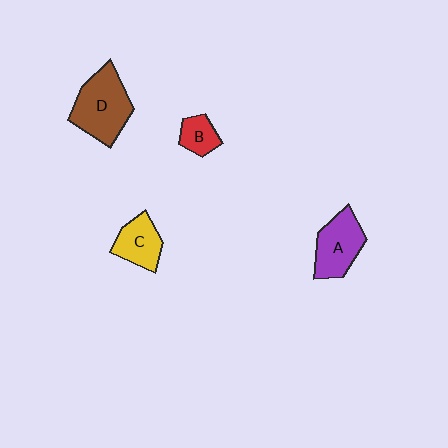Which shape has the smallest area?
Shape B (red).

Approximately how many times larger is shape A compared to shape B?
Approximately 2.0 times.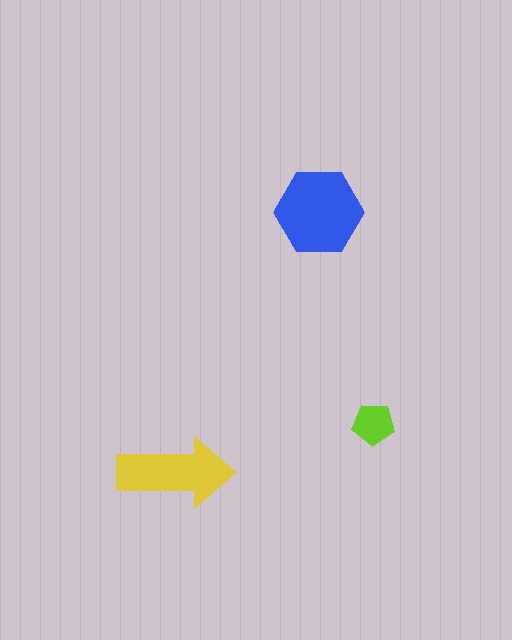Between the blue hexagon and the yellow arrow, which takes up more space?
The blue hexagon.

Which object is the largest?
The blue hexagon.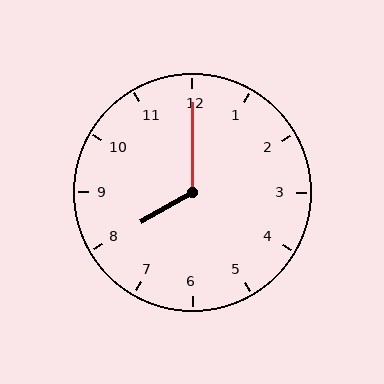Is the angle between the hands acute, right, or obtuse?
It is obtuse.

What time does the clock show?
8:00.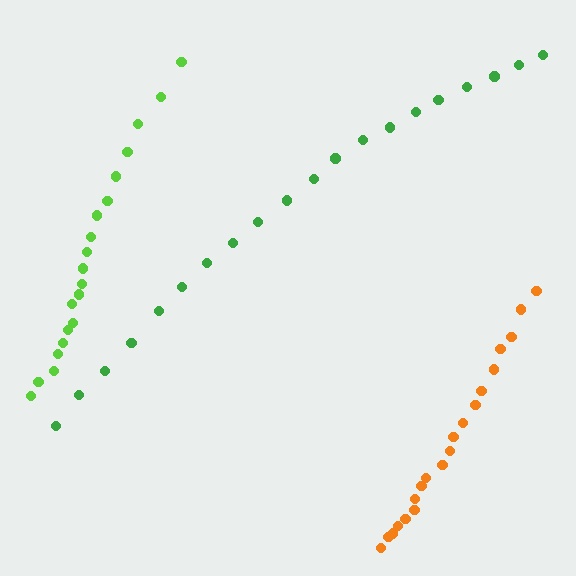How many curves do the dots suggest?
There are 3 distinct paths.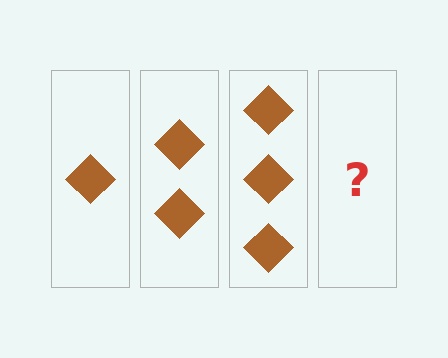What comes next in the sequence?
The next element should be 4 diamonds.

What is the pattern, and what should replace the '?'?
The pattern is that each step adds one more diamond. The '?' should be 4 diamonds.